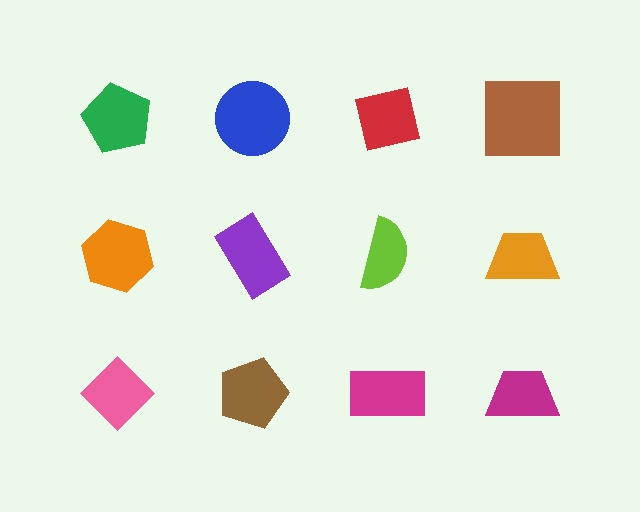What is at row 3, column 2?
A brown pentagon.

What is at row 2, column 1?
An orange hexagon.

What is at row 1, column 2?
A blue circle.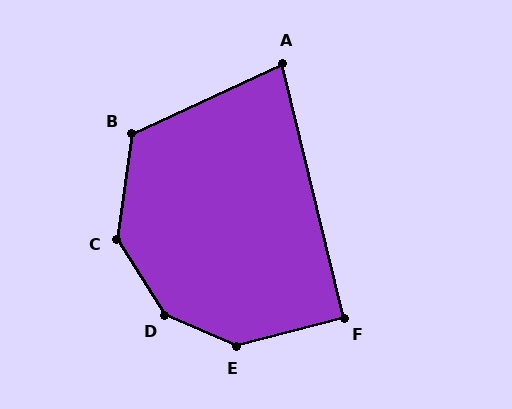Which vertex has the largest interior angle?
D, at approximately 146 degrees.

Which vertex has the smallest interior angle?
A, at approximately 79 degrees.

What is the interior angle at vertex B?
Approximately 123 degrees (obtuse).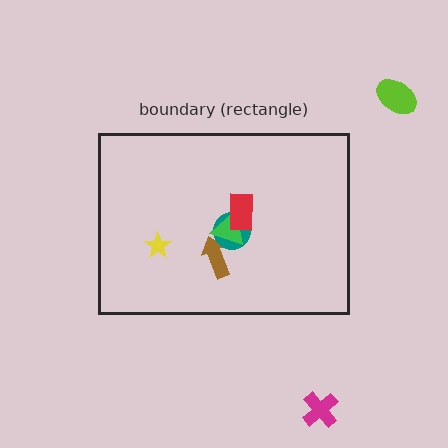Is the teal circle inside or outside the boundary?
Inside.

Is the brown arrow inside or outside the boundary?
Inside.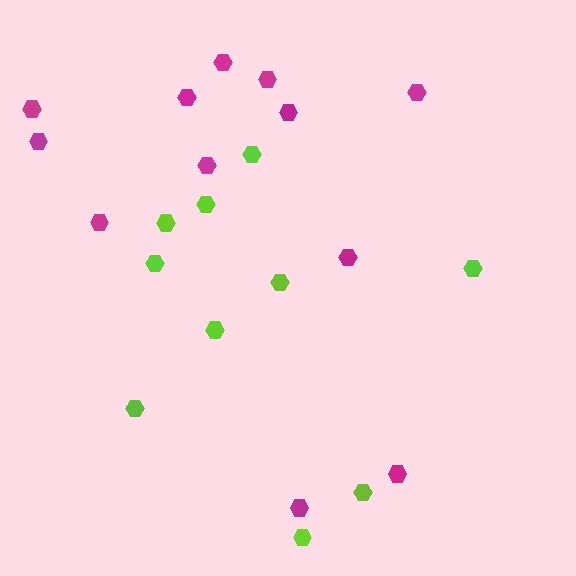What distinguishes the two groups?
There are 2 groups: one group of magenta hexagons (12) and one group of lime hexagons (10).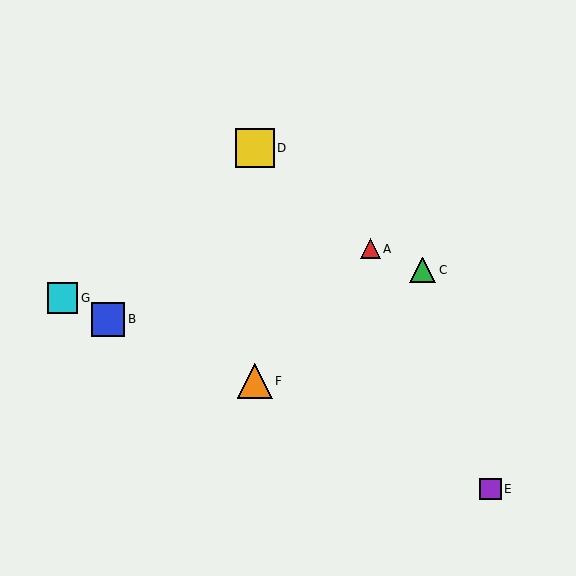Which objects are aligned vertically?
Objects D, F are aligned vertically.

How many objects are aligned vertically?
2 objects (D, F) are aligned vertically.